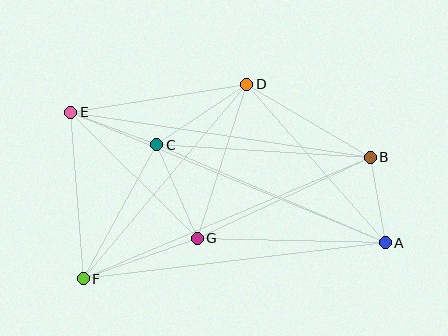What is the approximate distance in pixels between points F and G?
The distance between F and G is approximately 121 pixels.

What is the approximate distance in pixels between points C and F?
The distance between C and F is approximately 153 pixels.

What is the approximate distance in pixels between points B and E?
The distance between B and E is approximately 303 pixels.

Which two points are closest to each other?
Points A and B are closest to each other.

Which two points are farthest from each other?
Points A and E are farthest from each other.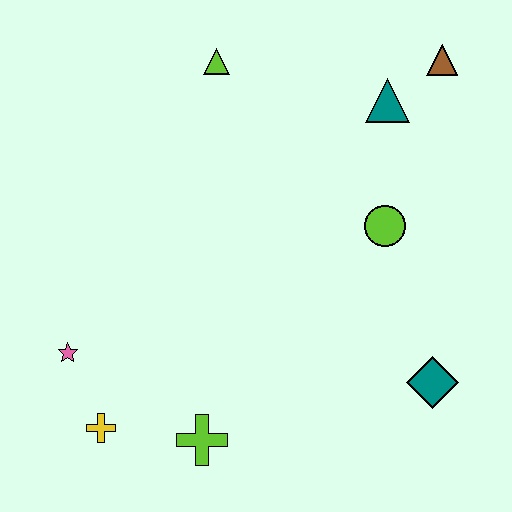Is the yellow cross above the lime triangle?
No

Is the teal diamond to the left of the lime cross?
No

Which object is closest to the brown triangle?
The teal triangle is closest to the brown triangle.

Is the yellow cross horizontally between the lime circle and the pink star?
Yes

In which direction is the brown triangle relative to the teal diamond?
The brown triangle is above the teal diamond.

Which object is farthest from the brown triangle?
The yellow cross is farthest from the brown triangle.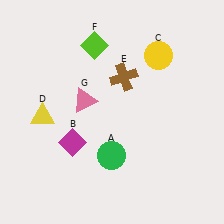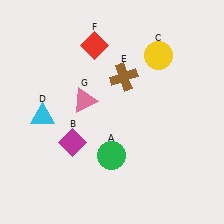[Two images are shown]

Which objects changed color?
D changed from yellow to cyan. F changed from lime to red.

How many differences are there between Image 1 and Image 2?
There are 2 differences between the two images.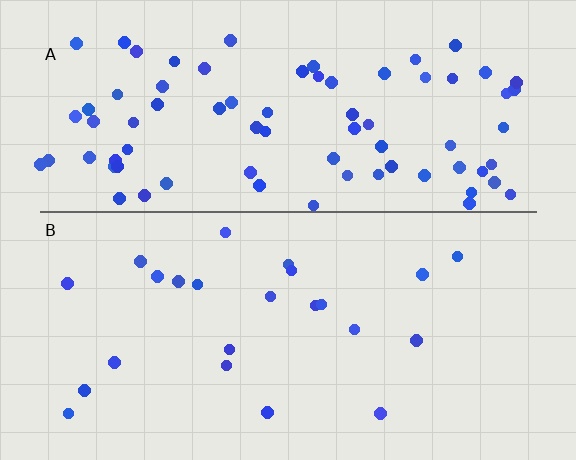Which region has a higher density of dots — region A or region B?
A (the top).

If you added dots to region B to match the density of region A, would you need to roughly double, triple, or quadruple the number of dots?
Approximately triple.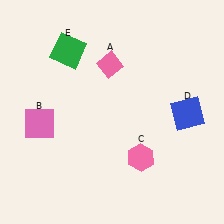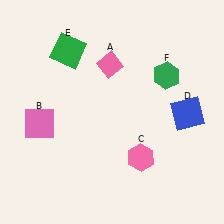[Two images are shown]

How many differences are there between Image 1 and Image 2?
There is 1 difference between the two images.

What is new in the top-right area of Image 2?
A green hexagon (F) was added in the top-right area of Image 2.